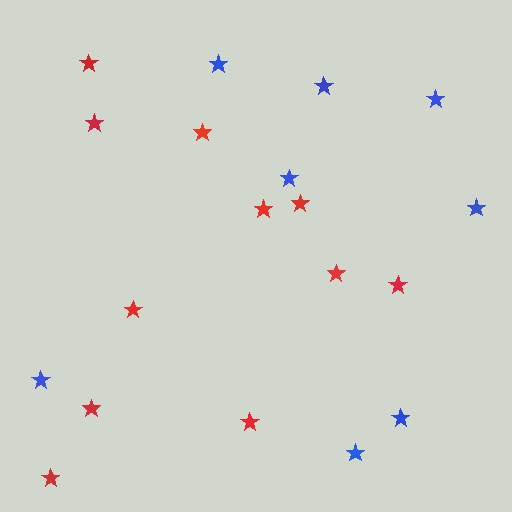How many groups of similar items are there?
There are 2 groups: one group of blue stars (8) and one group of red stars (11).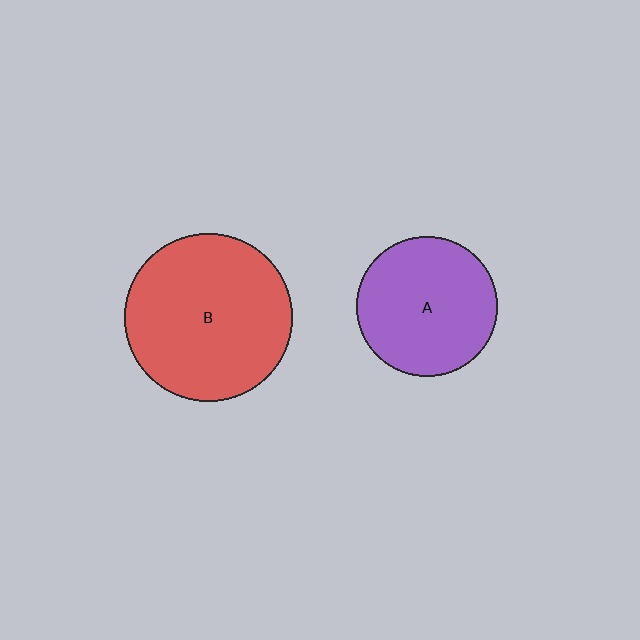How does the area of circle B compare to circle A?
Approximately 1.4 times.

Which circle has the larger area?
Circle B (red).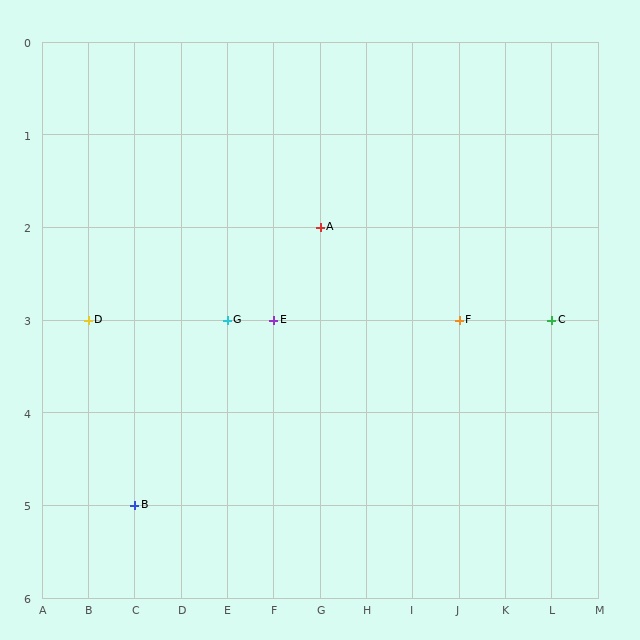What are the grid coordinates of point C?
Point C is at grid coordinates (L, 3).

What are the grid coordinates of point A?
Point A is at grid coordinates (G, 2).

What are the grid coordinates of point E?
Point E is at grid coordinates (F, 3).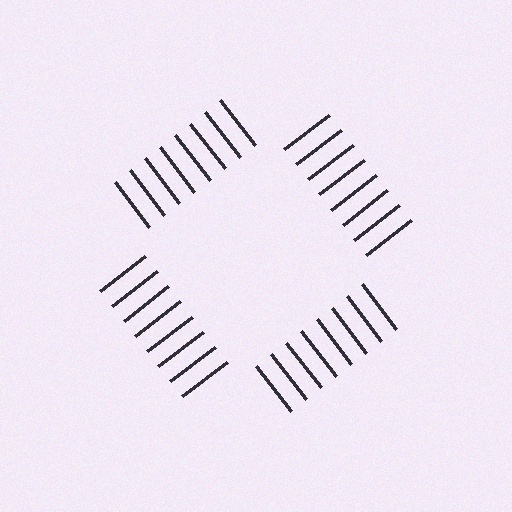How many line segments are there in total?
32 — 8 along each of the 4 edges.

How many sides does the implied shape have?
4 sides — the line-ends trace a square.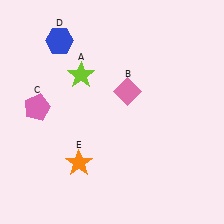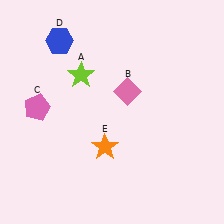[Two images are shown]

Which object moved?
The orange star (E) moved right.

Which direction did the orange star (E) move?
The orange star (E) moved right.